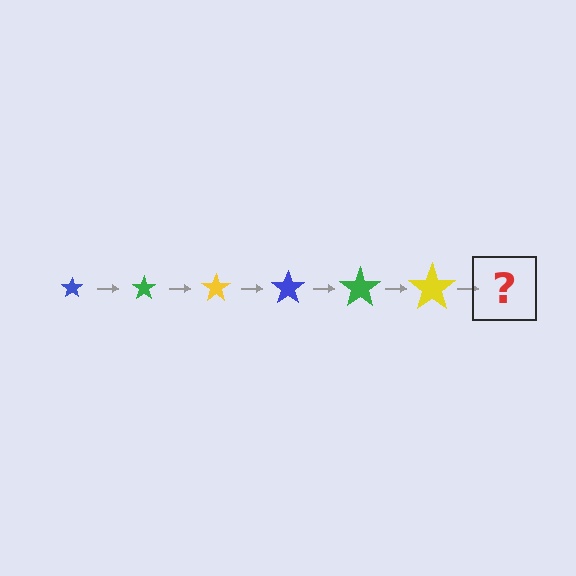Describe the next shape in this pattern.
It should be a blue star, larger than the previous one.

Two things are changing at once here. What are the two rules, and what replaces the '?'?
The two rules are that the star grows larger each step and the color cycles through blue, green, and yellow. The '?' should be a blue star, larger than the previous one.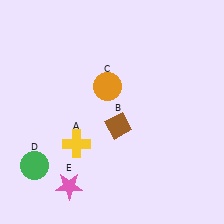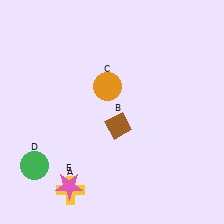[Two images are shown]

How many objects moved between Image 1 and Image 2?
1 object moved between the two images.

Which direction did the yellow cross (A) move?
The yellow cross (A) moved down.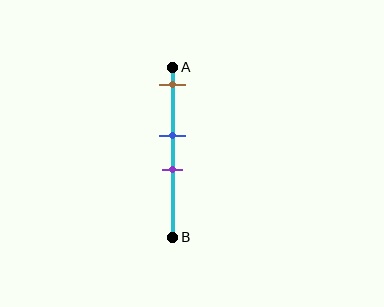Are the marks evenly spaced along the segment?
No, the marks are not evenly spaced.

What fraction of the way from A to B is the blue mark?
The blue mark is approximately 40% (0.4) of the way from A to B.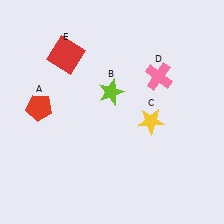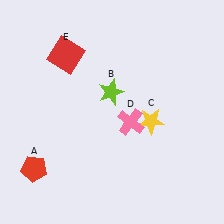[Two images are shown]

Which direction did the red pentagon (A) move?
The red pentagon (A) moved down.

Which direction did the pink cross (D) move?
The pink cross (D) moved down.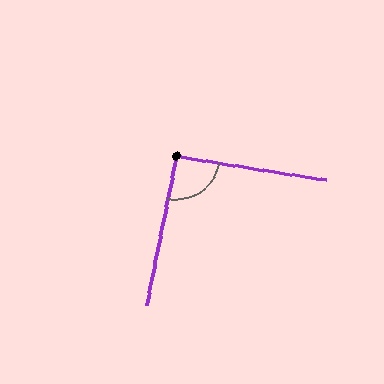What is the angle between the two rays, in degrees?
Approximately 92 degrees.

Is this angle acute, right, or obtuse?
It is approximately a right angle.